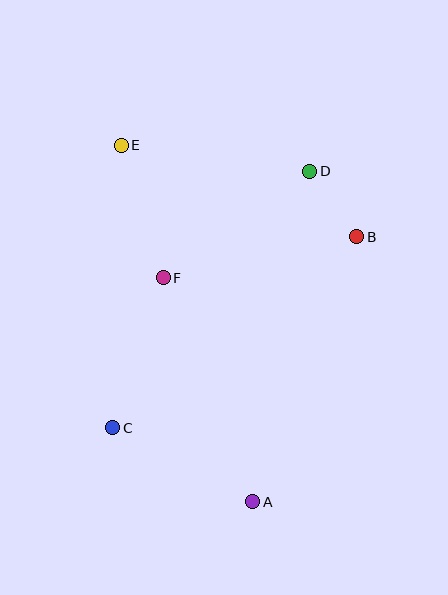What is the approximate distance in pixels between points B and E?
The distance between B and E is approximately 253 pixels.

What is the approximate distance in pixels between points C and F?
The distance between C and F is approximately 158 pixels.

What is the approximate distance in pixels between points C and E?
The distance between C and E is approximately 283 pixels.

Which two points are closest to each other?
Points B and D are closest to each other.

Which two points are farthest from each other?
Points A and E are farthest from each other.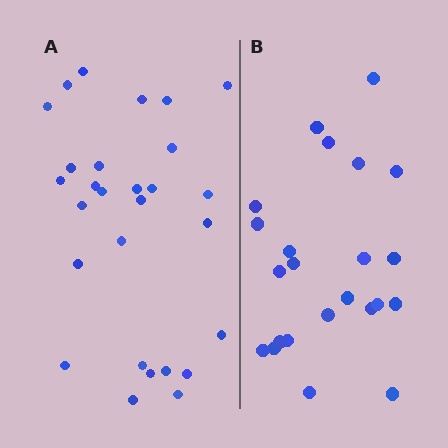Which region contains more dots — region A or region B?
Region A (the left region) has more dots.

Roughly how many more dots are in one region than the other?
Region A has about 5 more dots than region B.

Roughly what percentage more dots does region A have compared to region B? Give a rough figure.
About 20% more.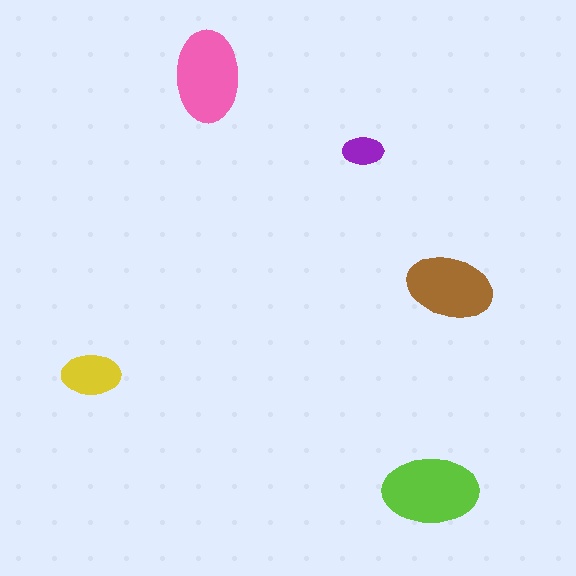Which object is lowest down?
The lime ellipse is bottommost.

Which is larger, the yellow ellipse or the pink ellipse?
The pink one.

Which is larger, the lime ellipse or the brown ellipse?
The lime one.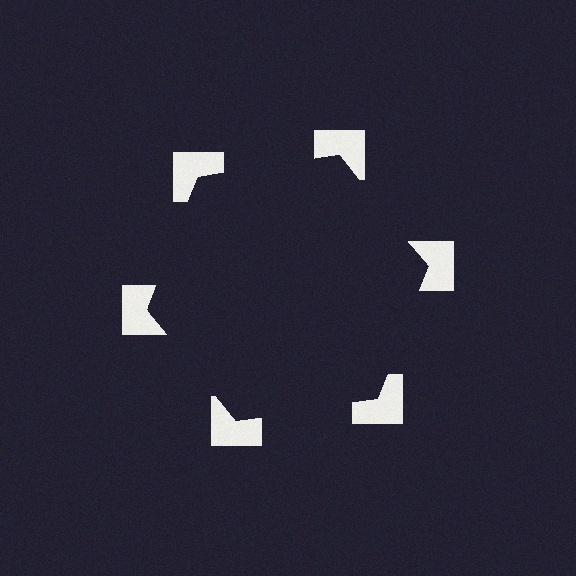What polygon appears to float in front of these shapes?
An illusory hexagon — its edges are inferred from the aligned wedge cuts in the notched squares, not physically drawn.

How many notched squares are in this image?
There are 6 — one at each vertex of the illusory hexagon.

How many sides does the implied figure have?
6 sides.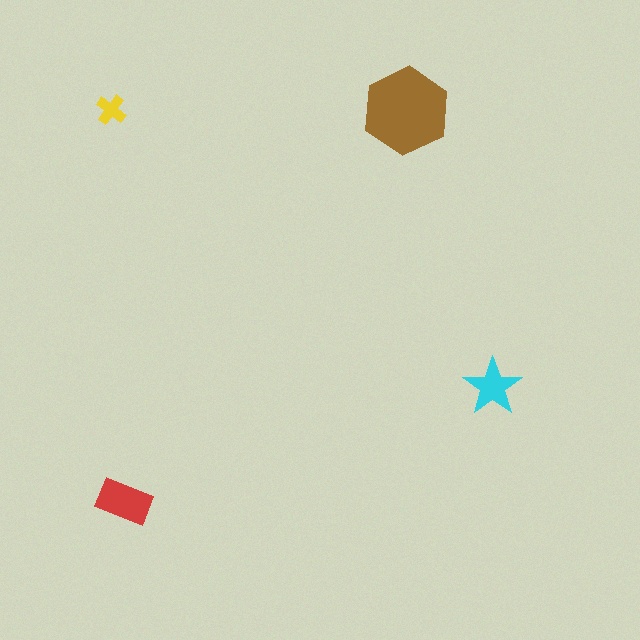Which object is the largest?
The brown hexagon.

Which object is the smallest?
The yellow cross.